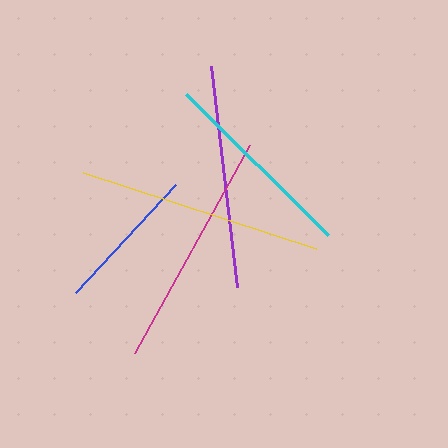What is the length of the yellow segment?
The yellow segment is approximately 245 pixels long.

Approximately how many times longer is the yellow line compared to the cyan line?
The yellow line is approximately 1.2 times the length of the cyan line.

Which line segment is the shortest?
The blue line is the shortest at approximately 146 pixels.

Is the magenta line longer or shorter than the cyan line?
The magenta line is longer than the cyan line.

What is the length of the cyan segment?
The cyan segment is approximately 201 pixels long.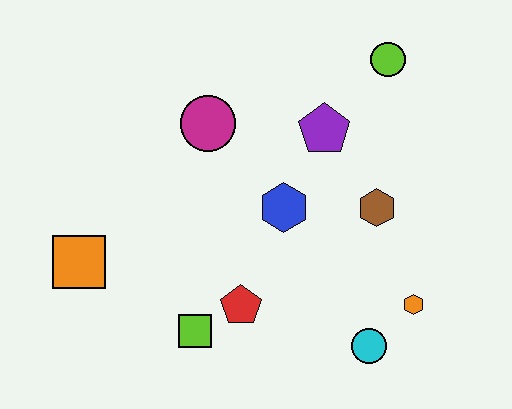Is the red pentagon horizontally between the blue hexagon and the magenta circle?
Yes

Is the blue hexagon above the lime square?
Yes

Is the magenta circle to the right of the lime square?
Yes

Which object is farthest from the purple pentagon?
The orange square is farthest from the purple pentagon.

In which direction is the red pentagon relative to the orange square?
The red pentagon is to the right of the orange square.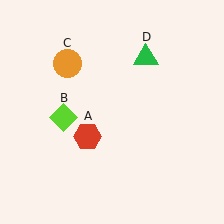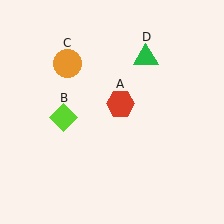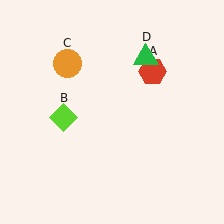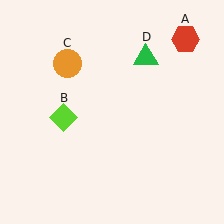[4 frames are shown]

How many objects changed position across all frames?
1 object changed position: red hexagon (object A).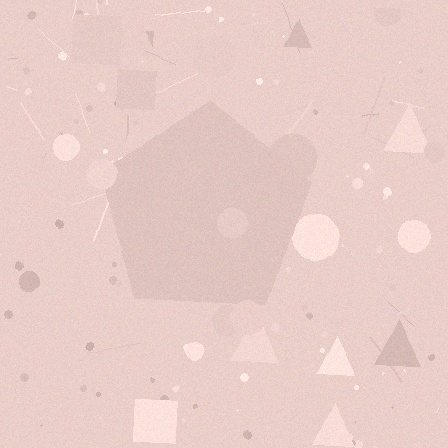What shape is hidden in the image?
A pentagon is hidden in the image.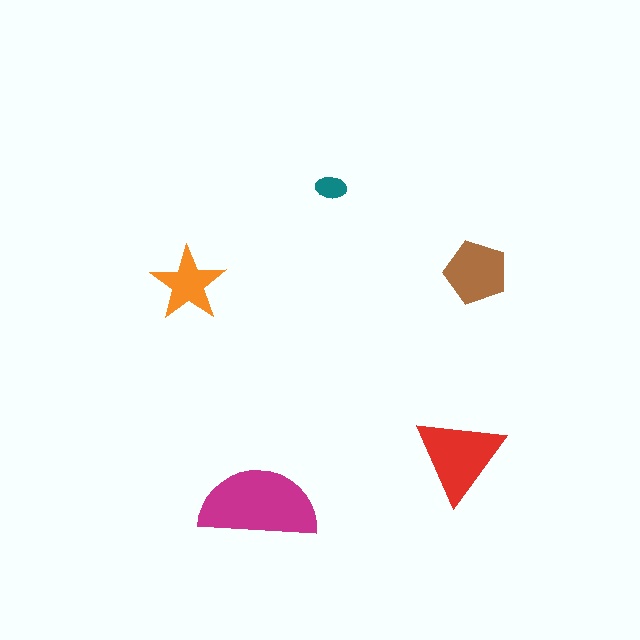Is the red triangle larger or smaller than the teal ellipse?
Larger.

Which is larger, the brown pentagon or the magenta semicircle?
The magenta semicircle.